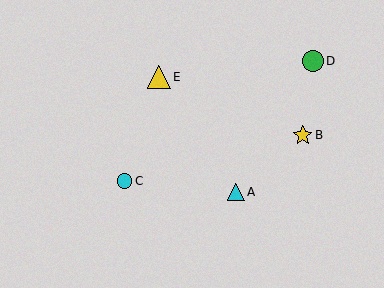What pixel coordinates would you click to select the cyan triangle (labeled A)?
Click at (236, 192) to select the cyan triangle A.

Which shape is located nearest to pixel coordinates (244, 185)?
The cyan triangle (labeled A) at (236, 192) is nearest to that location.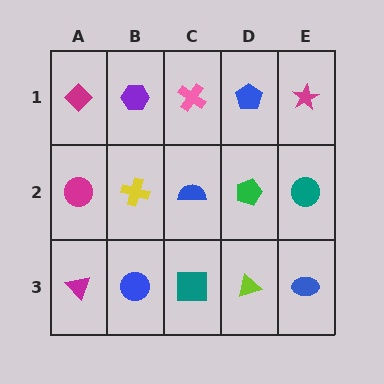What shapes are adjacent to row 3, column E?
A teal circle (row 2, column E), a lime triangle (row 3, column D).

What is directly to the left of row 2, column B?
A magenta circle.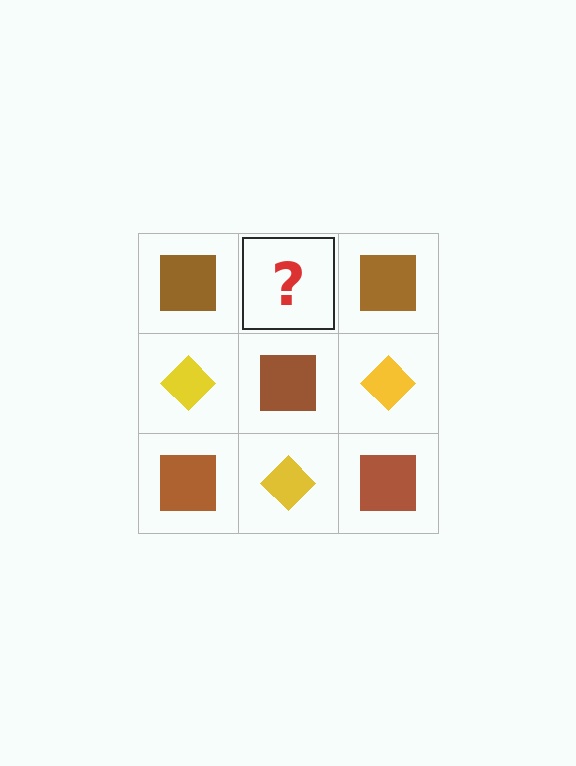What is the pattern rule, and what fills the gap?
The rule is that it alternates brown square and yellow diamond in a checkerboard pattern. The gap should be filled with a yellow diamond.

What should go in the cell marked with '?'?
The missing cell should contain a yellow diamond.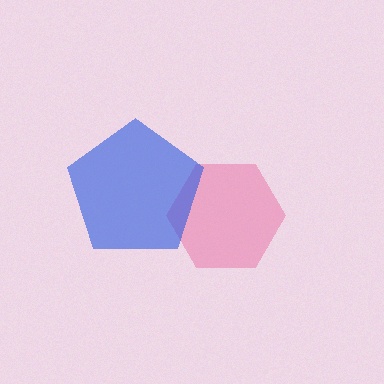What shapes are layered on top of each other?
The layered shapes are: a pink hexagon, a blue pentagon.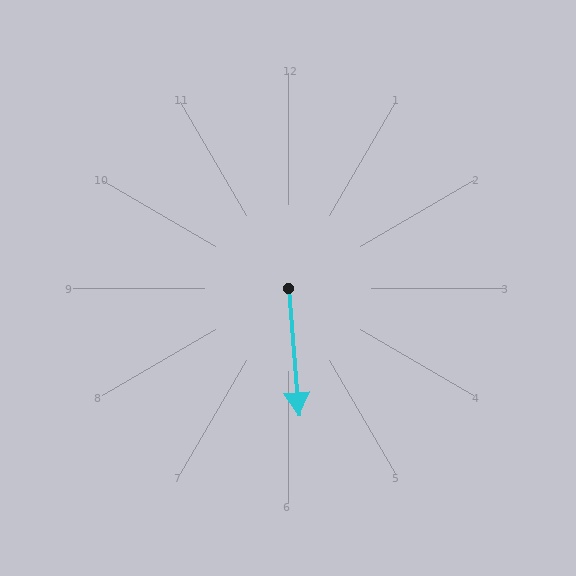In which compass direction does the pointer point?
South.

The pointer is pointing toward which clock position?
Roughly 6 o'clock.